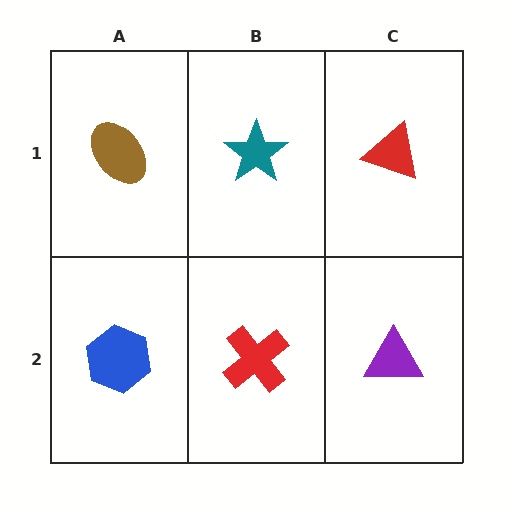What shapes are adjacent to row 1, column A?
A blue hexagon (row 2, column A), a teal star (row 1, column B).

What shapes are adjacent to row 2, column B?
A teal star (row 1, column B), a blue hexagon (row 2, column A), a purple triangle (row 2, column C).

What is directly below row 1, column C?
A purple triangle.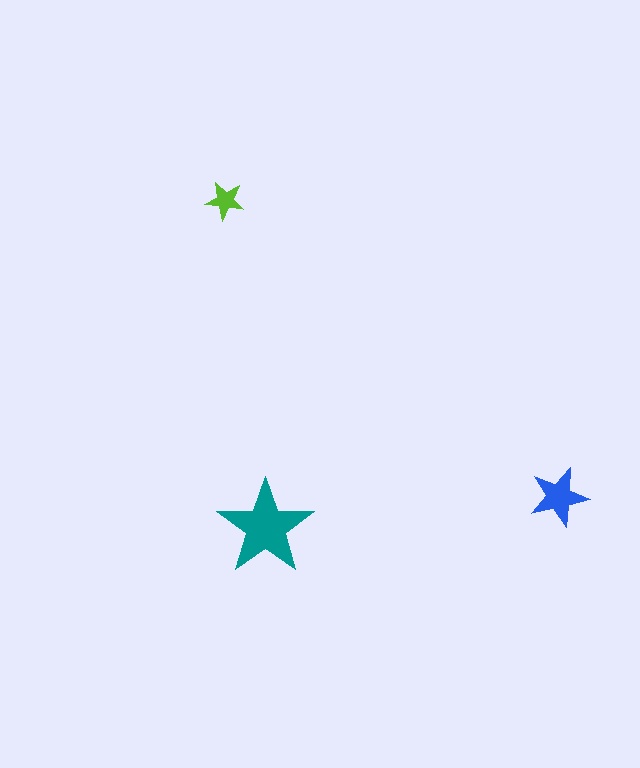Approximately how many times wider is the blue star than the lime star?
About 1.5 times wider.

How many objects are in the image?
There are 3 objects in the image.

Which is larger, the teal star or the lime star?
The teal one.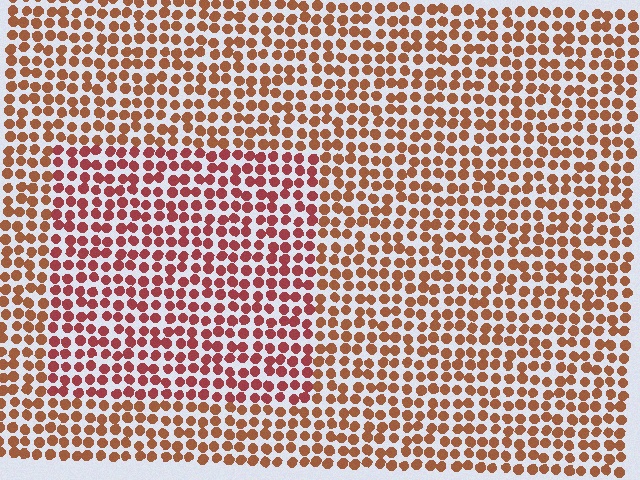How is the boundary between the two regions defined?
The boundary is defined purely by a slight shift in hue (about 25 degrees). Spacing, size, and orientation are identical on both sides.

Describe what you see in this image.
The image is filled with small brown elements in a uniform arrangement. A rectangle-shaped region is visible where the elements are tinted to a slightly different hue, forming a subtle color boundary.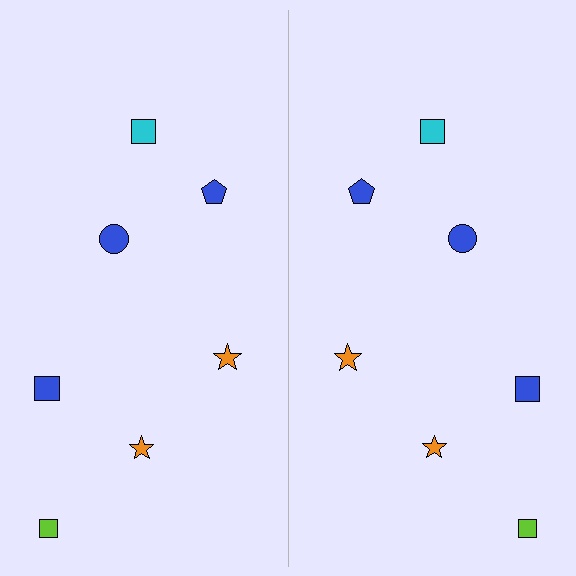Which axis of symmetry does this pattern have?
The pattern has a vertical axis of symmetry running through the center of the image.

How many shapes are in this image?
There are 14 shapes in this image.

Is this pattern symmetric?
Yes, this pattern has bilateral (reflection) symmetry.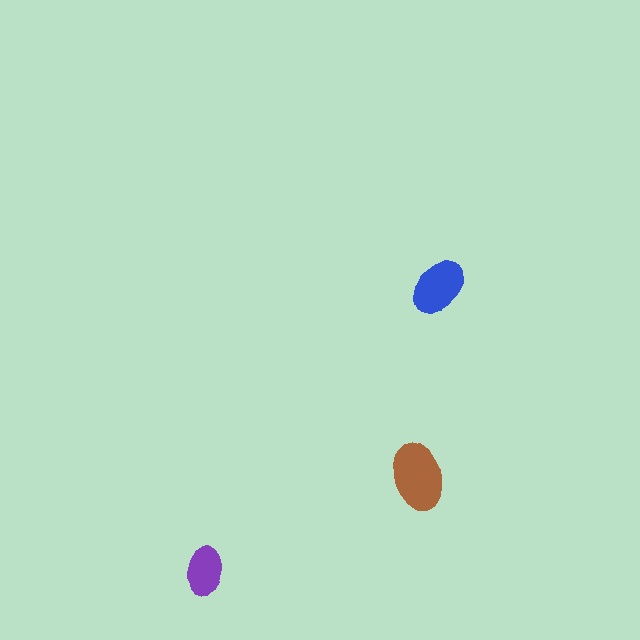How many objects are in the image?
There are 3 objects in the image.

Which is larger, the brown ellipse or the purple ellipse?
The brown one.